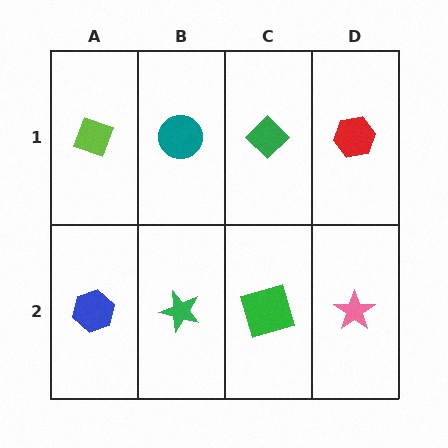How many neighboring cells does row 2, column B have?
3.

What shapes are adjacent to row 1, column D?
A pink star (row 2, column D), a green diamond (row 1, column C).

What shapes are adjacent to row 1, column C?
A green square (row 2, column C), a teal circle (row 1, column B), a red hexagon (row 1, column D).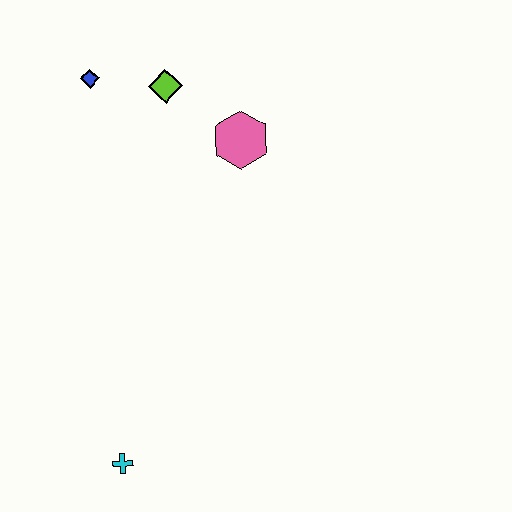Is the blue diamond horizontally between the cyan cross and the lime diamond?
No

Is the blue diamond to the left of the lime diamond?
Yes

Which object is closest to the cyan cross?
The pink hexagon is closest to the cyan cross.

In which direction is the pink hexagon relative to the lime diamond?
The pink hexagon is to the right of the lime diamond.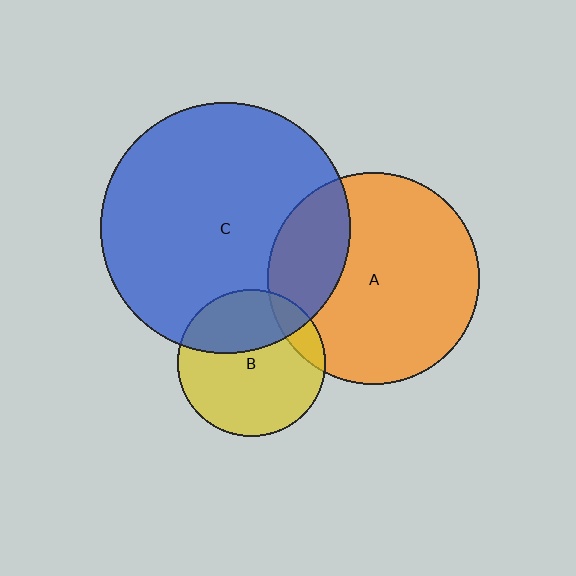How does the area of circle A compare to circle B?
Approximately 2.1 times.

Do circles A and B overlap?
Yes.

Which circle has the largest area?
Circle C (blue).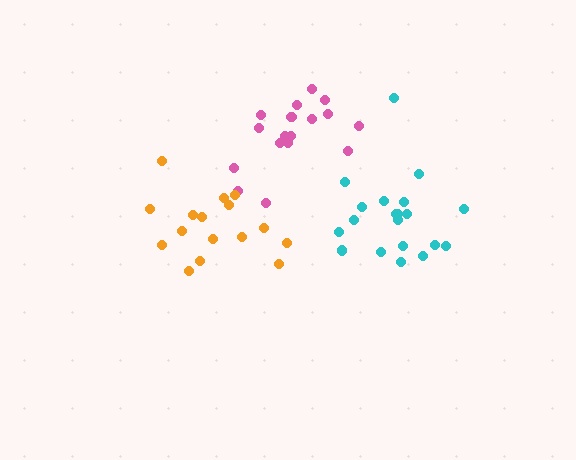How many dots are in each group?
Group 1: 17 dots, Group 2: 20 dots, Group 3: 16 dots (53 total).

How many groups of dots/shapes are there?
There are 3 groups.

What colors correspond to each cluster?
The clusters are colored: pink, cyan, orange.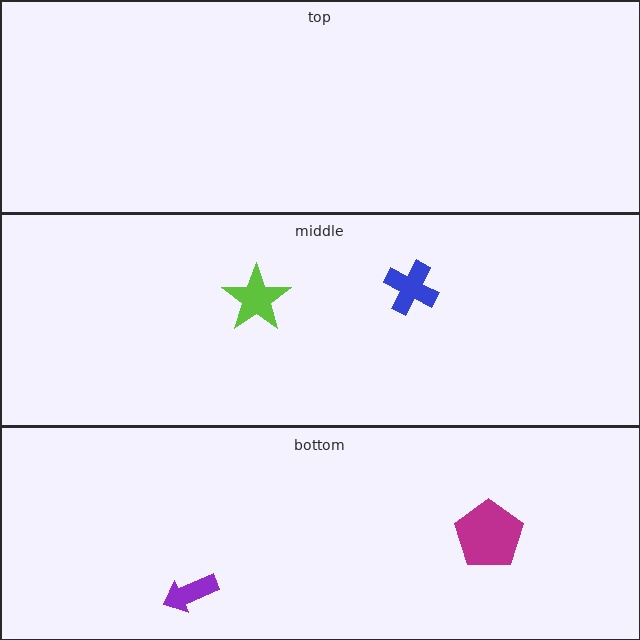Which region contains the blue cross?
The middle region.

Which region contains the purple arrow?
The bottom region.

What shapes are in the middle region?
The lime star, the blue cross.